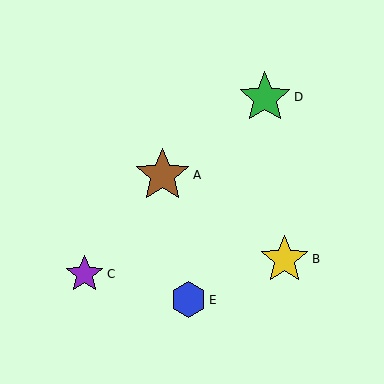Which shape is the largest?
The brown star (labeled A) is the largest.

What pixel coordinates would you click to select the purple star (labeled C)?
Click at (85, 274) to select the purple star C.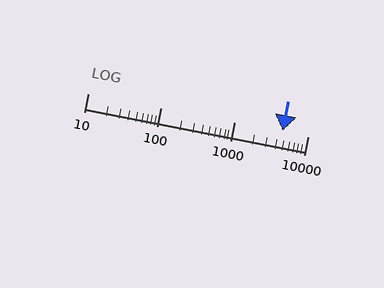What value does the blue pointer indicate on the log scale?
The pointer indicates approximately 4500.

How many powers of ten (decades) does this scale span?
The scale spans 3 decades, from 10 to 10000.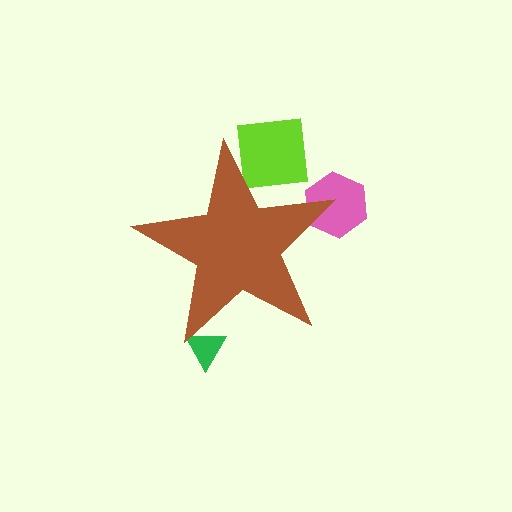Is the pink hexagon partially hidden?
Yes, the pink hexagon is partially hidden behind the brown star.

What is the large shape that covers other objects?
A brown star.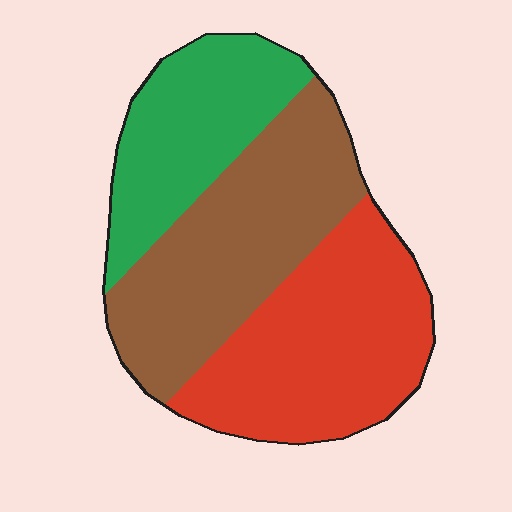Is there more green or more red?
Red.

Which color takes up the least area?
Green, at roughly 25%.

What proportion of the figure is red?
Red takes up about three eighths (3/8) of the figure.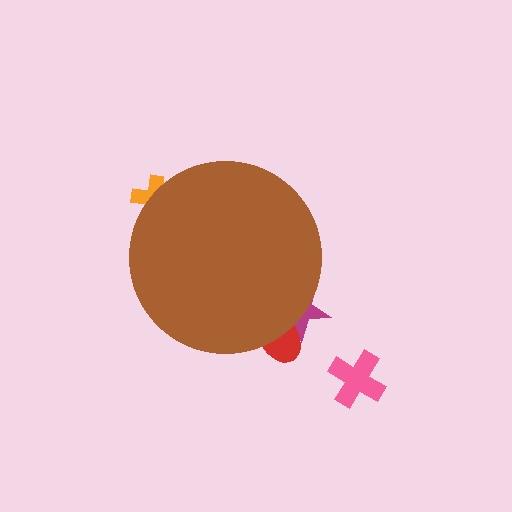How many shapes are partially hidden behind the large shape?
3 shapes are partially hidden.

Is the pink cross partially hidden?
No, the pink cross is fully visible.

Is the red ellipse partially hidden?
Yes, the red ellipse is partially hidden behind the brown circle.